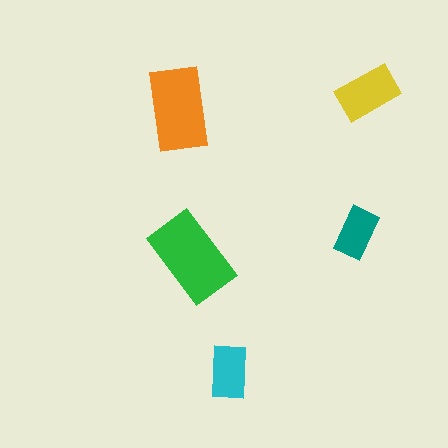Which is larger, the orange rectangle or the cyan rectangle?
The orange one.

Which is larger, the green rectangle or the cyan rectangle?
The green one.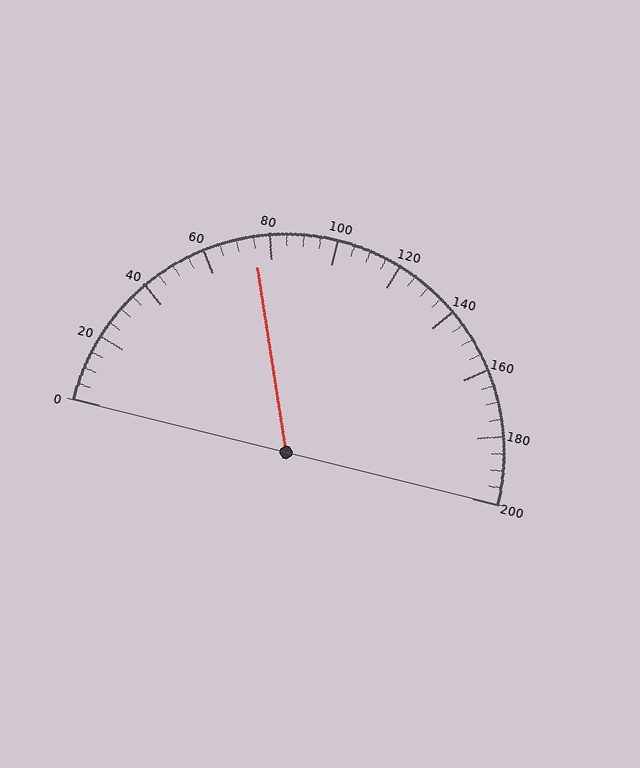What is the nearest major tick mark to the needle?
The nearest major tick mark is 80.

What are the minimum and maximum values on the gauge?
The gauge ranges from 0 to 200.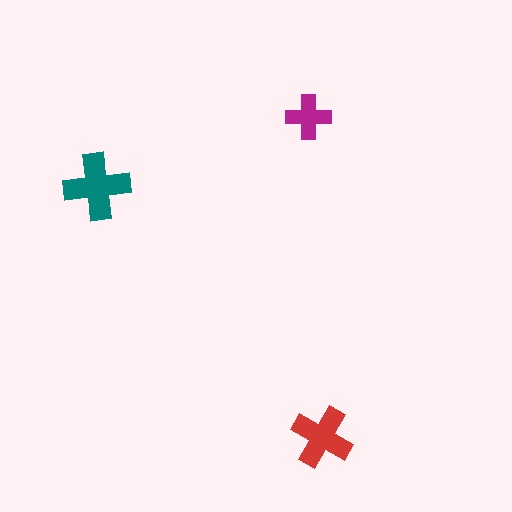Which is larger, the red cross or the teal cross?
The teal one.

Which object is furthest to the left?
The teal cross is leftmost.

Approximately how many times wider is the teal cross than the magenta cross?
About 1.5 times wider.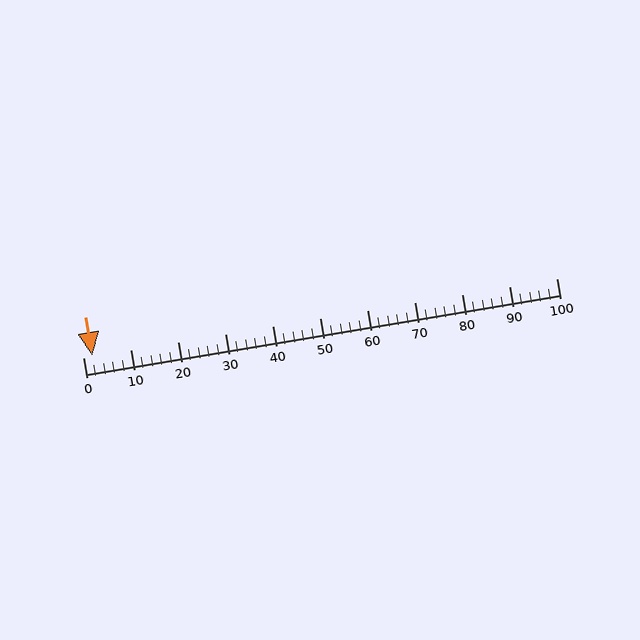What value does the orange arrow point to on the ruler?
The orange arrow points to approximately 2.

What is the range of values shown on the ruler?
The ruler shows values from 0 to 100.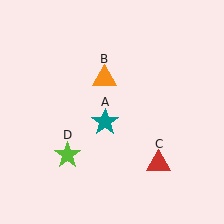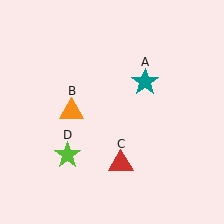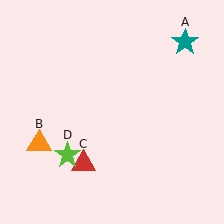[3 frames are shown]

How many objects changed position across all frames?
3 objects changed position: teal star (object A), orange triangle (object B), red triangle (object C).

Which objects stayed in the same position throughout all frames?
Lime star (object D) remained stationary.